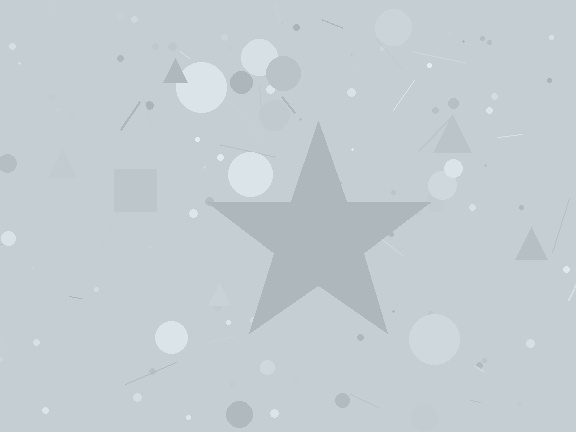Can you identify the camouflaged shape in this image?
The camouflaged shape is a star.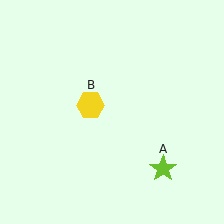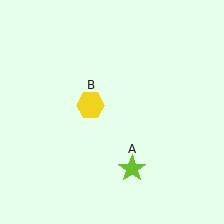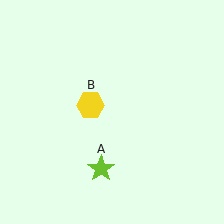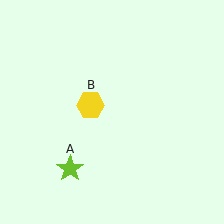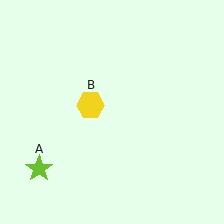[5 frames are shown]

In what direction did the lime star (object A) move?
The lime star (object A) moved left.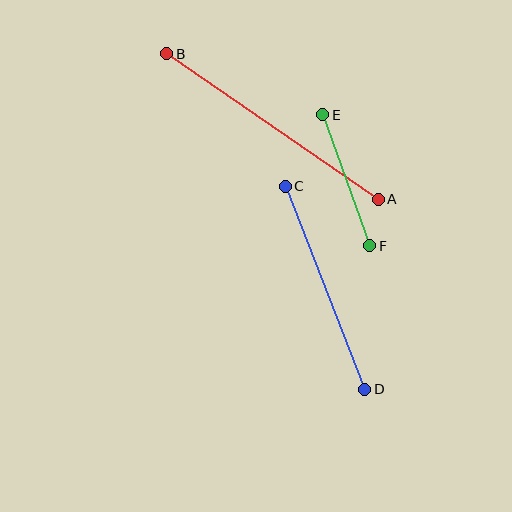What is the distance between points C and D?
The distance is approximately 218 pixels.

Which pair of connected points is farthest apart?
Points A and B are farthest apart.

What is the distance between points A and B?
The distance is approximately 257 pixels.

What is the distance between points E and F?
The distance is approximately 139 pixels.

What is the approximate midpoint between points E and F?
The midpoint is at approximately (346, 180) pixels.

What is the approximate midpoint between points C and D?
The midpoint is at approximately (325, 288) pixels.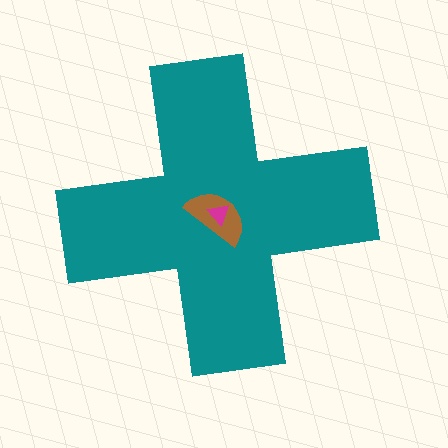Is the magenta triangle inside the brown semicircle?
Yes.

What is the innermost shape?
The magenta triangle.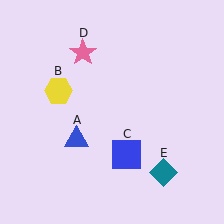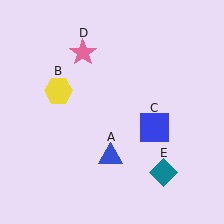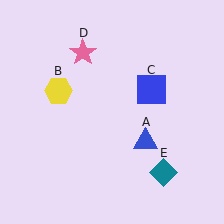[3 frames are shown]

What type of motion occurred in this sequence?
The blue triangle (object A), blue square (object C) rotated counterclockwise around the center of the scene.